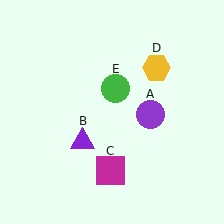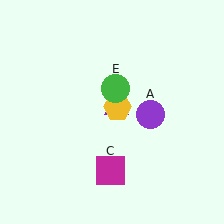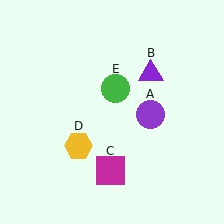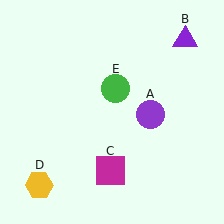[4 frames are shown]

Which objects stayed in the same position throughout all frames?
Purple circle (object A) and magenta square (object C) and green circle (object E) remained stationary.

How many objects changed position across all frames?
2 objects changed position: purple triangle (object B), yellow hexagon (object D).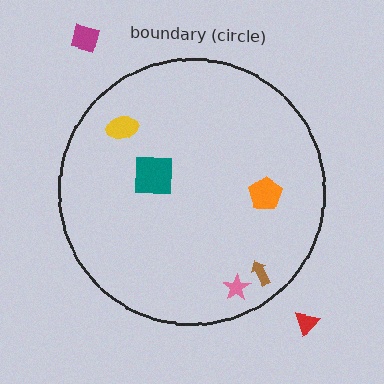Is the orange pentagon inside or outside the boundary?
Inside.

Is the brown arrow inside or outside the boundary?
Inside.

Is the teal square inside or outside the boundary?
Inside.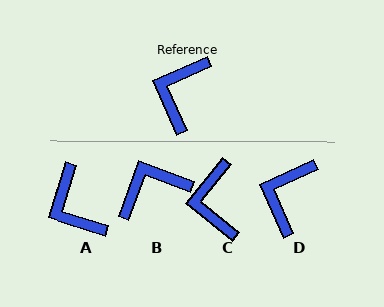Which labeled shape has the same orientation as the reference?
D.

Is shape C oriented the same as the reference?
No, it is off by about 27 degrees.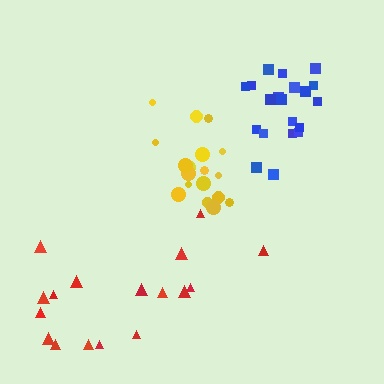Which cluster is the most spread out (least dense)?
Red.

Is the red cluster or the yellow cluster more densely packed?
Yellow.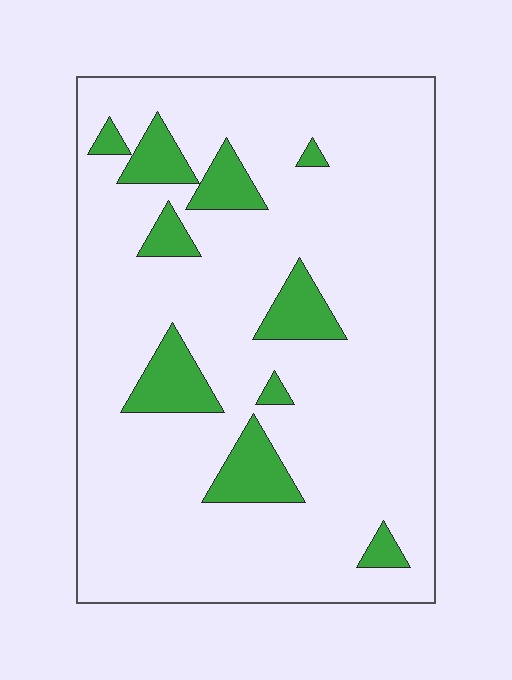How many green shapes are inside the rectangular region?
10.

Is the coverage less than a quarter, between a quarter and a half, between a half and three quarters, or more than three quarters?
Less than a quarter.